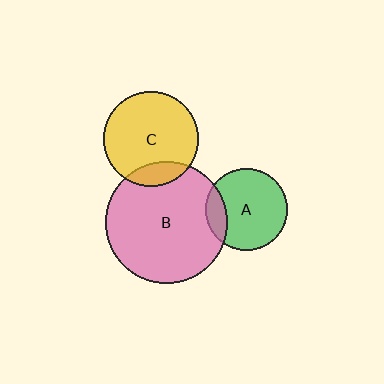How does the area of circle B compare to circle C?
Approximately 1.7 times.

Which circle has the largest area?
Circle B (pink).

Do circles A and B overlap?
Yes.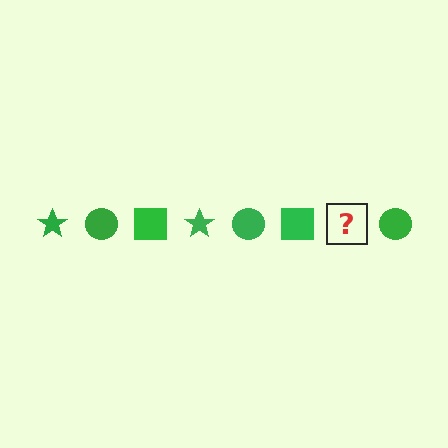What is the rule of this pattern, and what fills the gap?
The rule is that the pattern cycles through star, circle, square shapes in green. The gap should be filled with a green star.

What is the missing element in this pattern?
The missing element is a green star.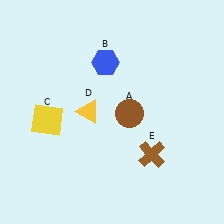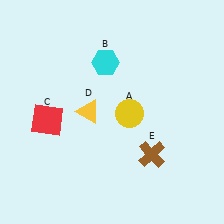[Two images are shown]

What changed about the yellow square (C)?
In Image 1, C is yellow. In Image 2, it changed to red.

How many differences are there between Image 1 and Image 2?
There are 3 differences between the two images.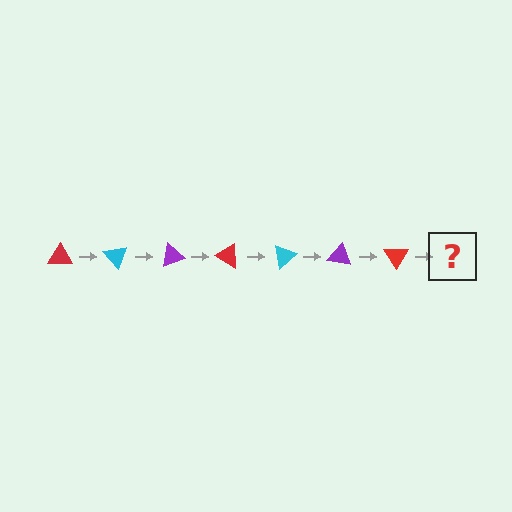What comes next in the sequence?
The next element should be a cyan triangle, rotated 350 degrees from the start.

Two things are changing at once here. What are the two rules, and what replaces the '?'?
The two rules are that it rotates 50 degrees each step and the color cycles through red, cyan, and purple. The '?' should be a cyan triangle, rotated 350 degrees from the start.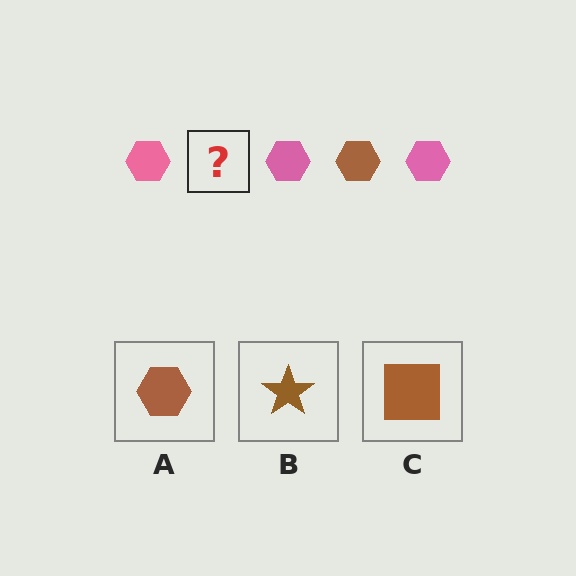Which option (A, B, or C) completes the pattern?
A.